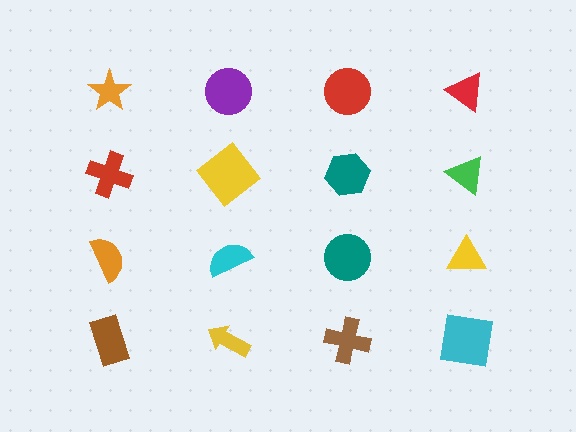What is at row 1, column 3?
A red circle.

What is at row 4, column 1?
A brown rectangle.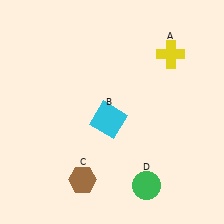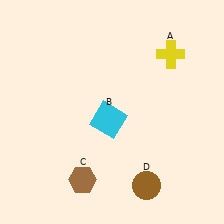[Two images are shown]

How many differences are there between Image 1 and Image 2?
There is 1 difference between the two images.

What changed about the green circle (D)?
In Image 1, D is green. In Image 2, it changed to brown.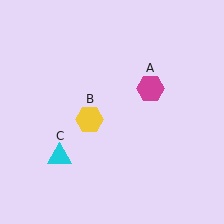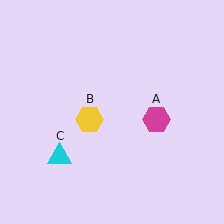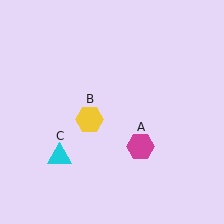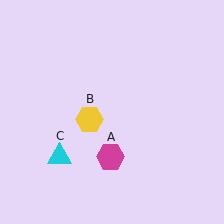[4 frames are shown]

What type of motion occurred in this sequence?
The magenta hexagon (object A) rotated clockwise around the center of the scene.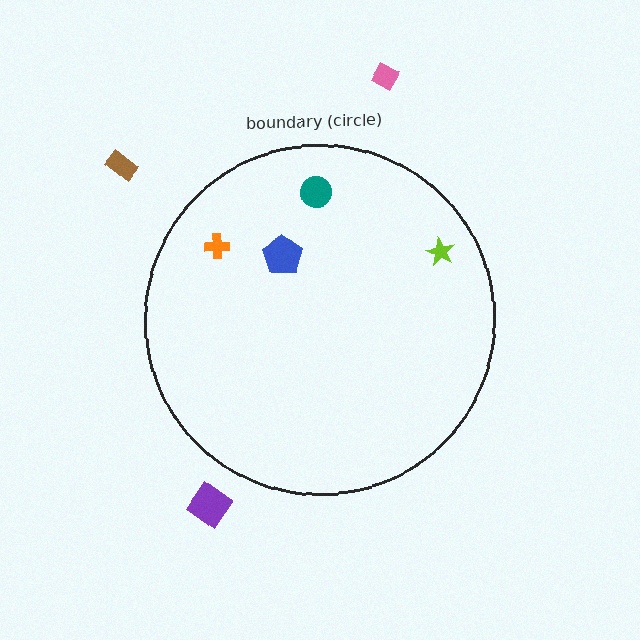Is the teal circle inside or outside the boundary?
Inside.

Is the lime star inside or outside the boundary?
Inside.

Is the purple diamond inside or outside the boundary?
Outside.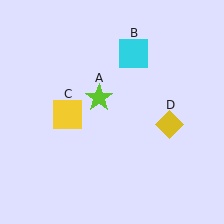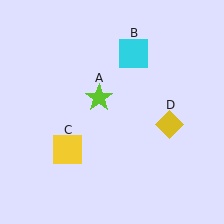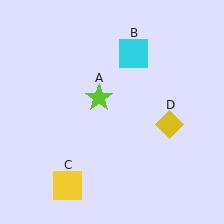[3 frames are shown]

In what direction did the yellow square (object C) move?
The yellow square (object C) moved down.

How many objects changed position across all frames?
1 object changed position: yellow square (object C).